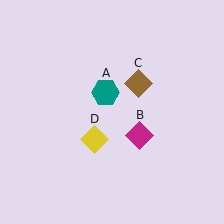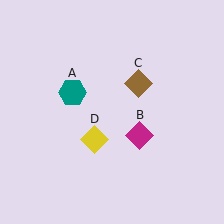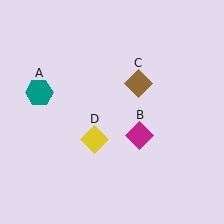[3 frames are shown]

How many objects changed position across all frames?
1 object changed position: teal hexagon (object A).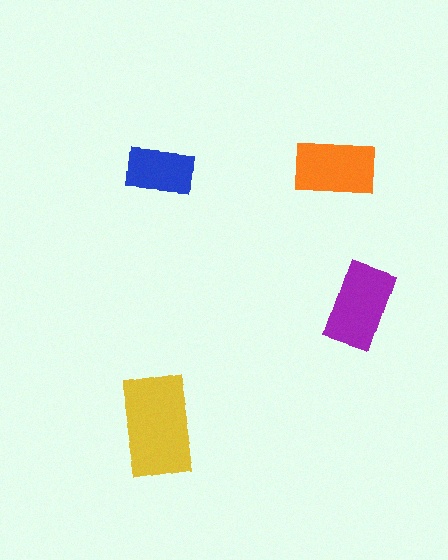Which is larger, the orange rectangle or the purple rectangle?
The purple one.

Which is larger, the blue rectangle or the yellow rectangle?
The yellow one.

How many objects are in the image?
There are 4 objects in the image.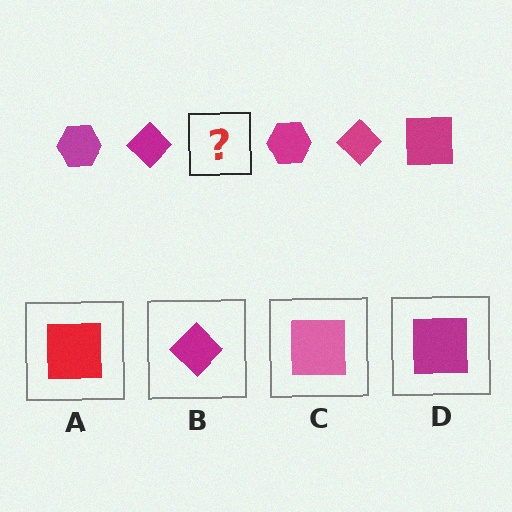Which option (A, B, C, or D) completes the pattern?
D.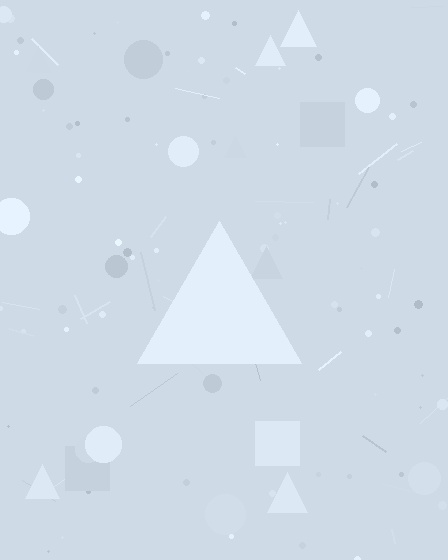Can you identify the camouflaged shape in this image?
The camouflaged shape is a triangle.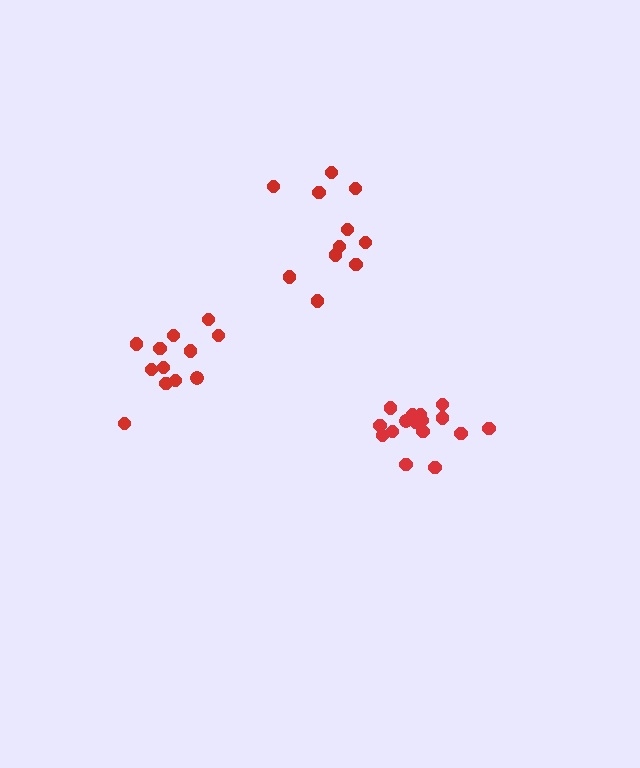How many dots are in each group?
Group 1: 11 dots, Group 2: 16 dots, Group 3: 12 dots (39 total).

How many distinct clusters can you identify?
There are 3 distinct clusters.